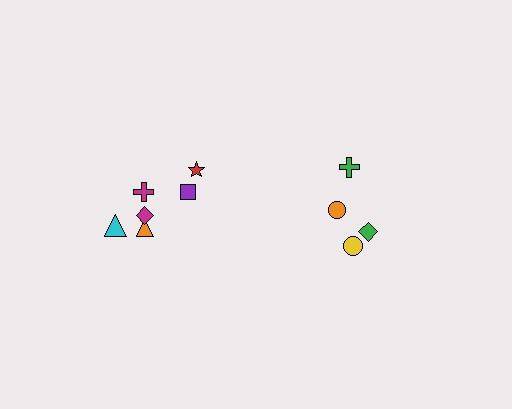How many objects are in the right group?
There are 4 objects.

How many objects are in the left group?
There are 6 objects.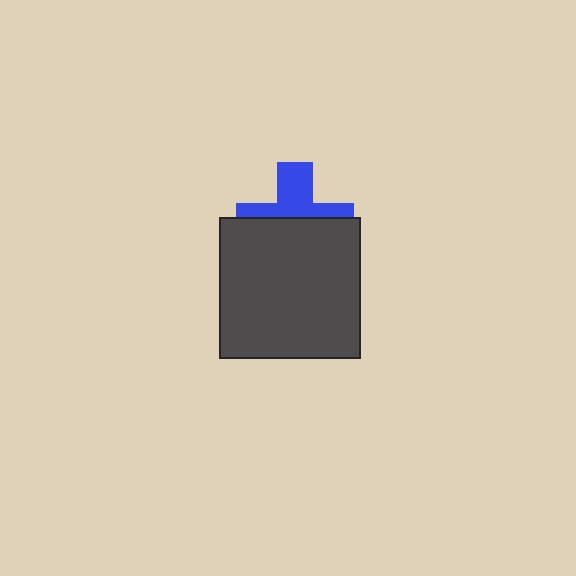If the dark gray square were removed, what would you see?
You would see the complete blue cross.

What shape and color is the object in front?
The object in front is a dark gray square.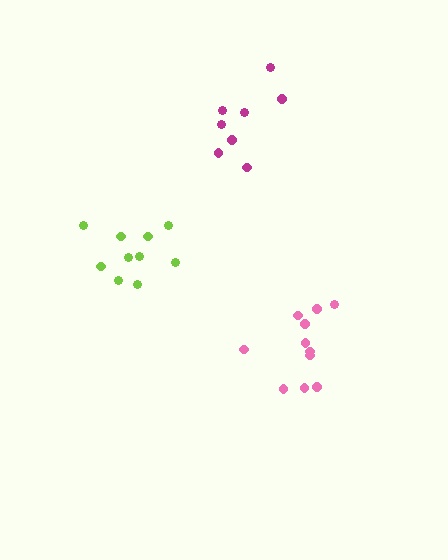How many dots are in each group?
Group 1: 8 dots, Group 2: 11 dots, Group 3: 10 dots (29 total).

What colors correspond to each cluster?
The clusters are colored: magenta, pink, lime.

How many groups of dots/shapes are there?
There are 3 groups.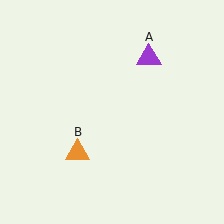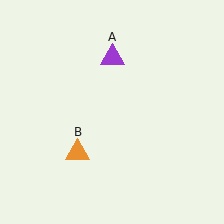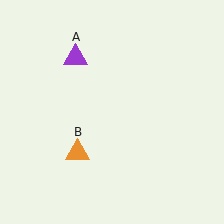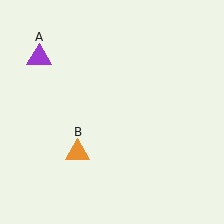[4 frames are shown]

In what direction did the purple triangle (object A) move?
The purple triangle (object A) moved left.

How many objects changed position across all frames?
1 object changed position: purple triangle (object A).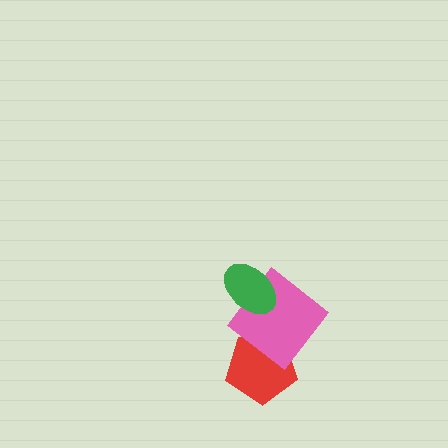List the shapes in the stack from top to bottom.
From top to bottom: the green ellipse, the pink diamond, the red pentagon.